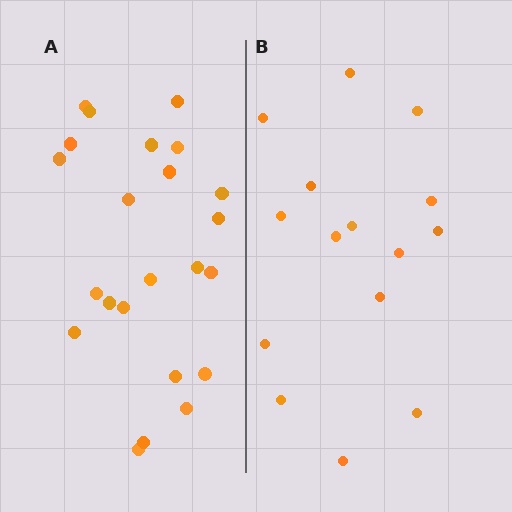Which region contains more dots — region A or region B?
Region A (the left region) has more dots.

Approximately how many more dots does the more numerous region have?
Region A has roughly 8 or so more dots than region B.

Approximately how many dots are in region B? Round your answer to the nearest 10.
About 20 dots. (The exact count is 15, which rounds to 20.)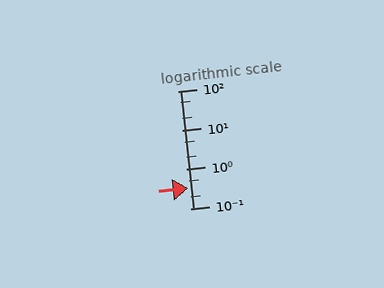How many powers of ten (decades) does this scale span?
The scale spans 3 decades, from 0.1 to 100.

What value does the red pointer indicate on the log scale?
The pointer indicates approximately 0.33.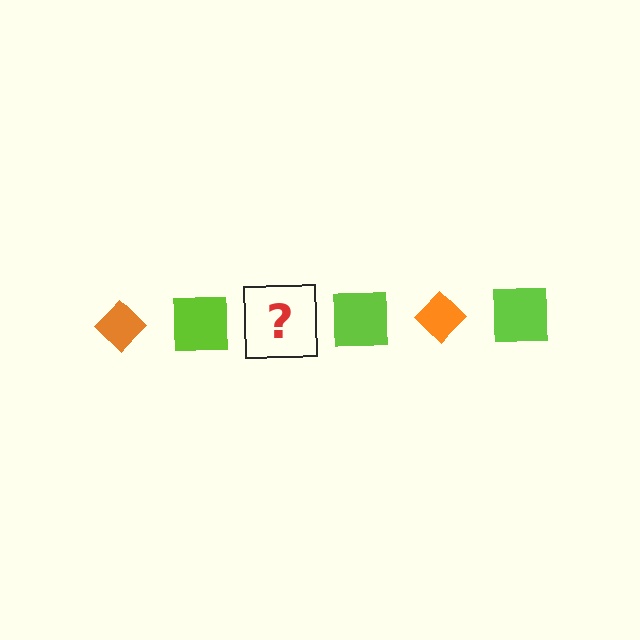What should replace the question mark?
The question mark should be replaced with an orange diamond.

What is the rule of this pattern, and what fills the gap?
The rule is that the pattern alternates between orange diamond and lime square. The gap should be filled with an orange diamond.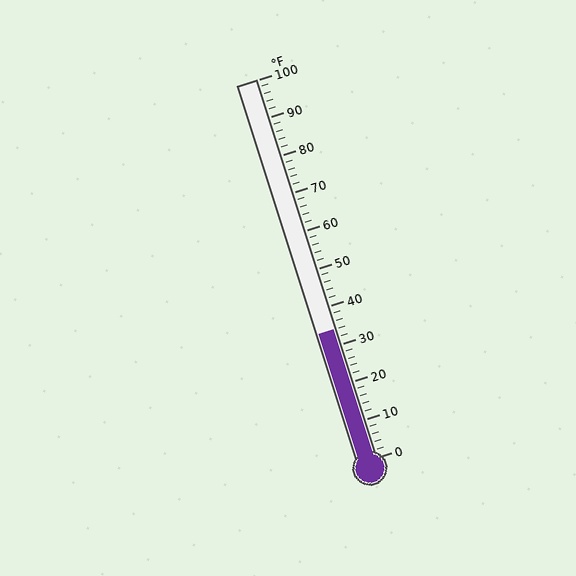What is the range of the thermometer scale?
The thermometer scale ranges from 0°F to 100°F.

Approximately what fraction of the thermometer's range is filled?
The thermometer is filled to approximately 35% of its range.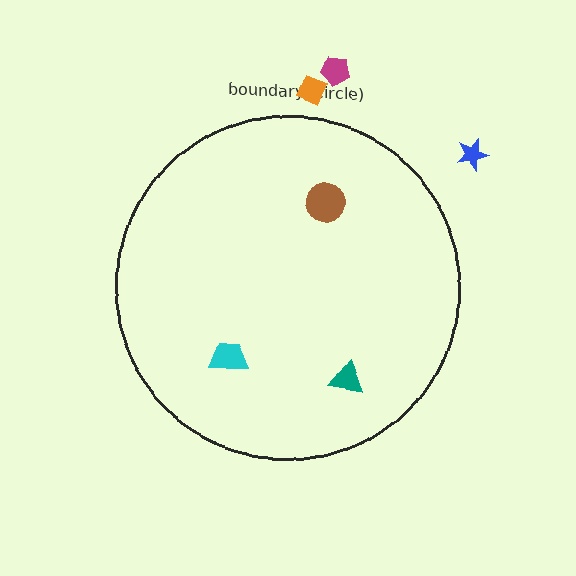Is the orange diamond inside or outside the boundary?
Outside.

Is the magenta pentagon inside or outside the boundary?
Outside.